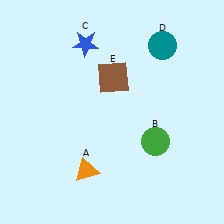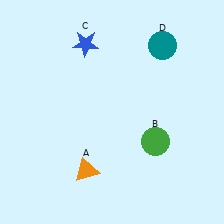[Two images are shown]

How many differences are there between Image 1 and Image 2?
There is 1 difference between the two images.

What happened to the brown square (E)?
The brown square (E) was removed in Image 2. It was in the top-right area of Image 1.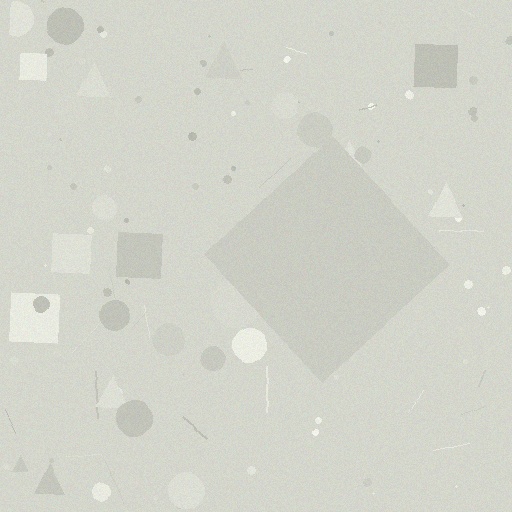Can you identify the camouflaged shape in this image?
The camouflaged shape is a diamond.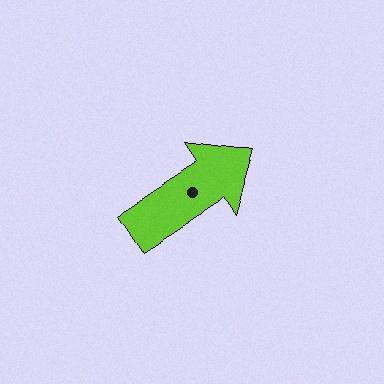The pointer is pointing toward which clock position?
Roughly 2 o'clock.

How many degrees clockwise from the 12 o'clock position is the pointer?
Approximately 57 degrees.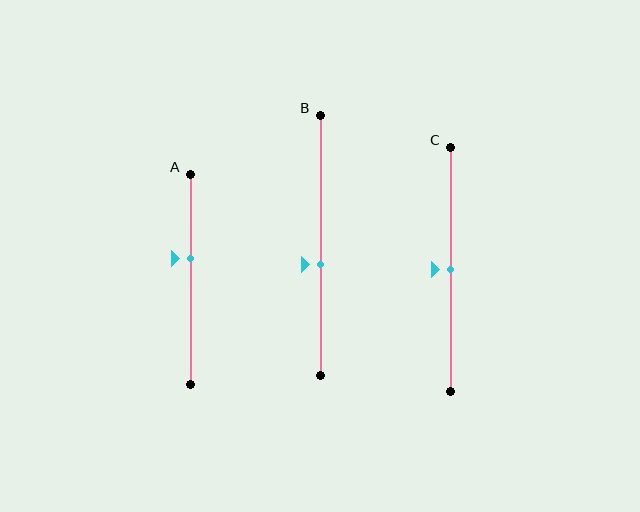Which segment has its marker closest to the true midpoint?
Segment C has its marker closest to the true midpoint.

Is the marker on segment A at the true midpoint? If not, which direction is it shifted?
No, the marker on segment A is shifted upward by about 10% of the segment length.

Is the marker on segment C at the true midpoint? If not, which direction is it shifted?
Yes, the marker on segment C is at the true midpoint.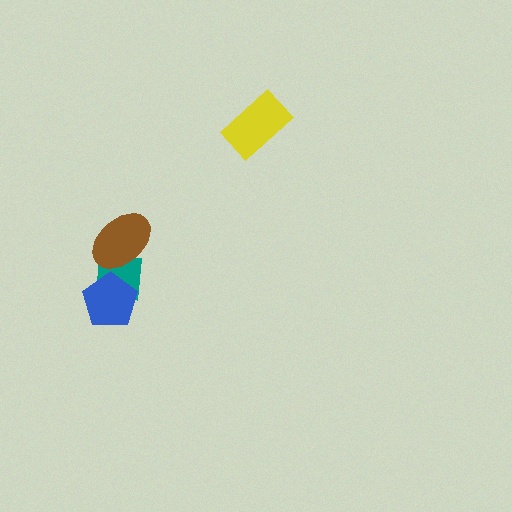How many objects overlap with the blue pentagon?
1 object overlaps with the blue pentagon.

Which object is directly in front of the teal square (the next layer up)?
The brown ellipse is directly in front of the teal square.